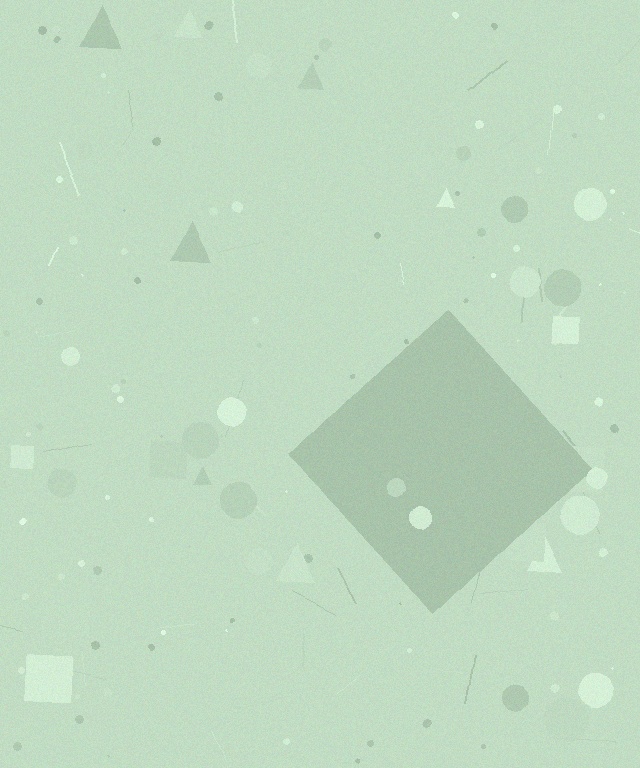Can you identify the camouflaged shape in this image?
The camouflaged shape is a diamond.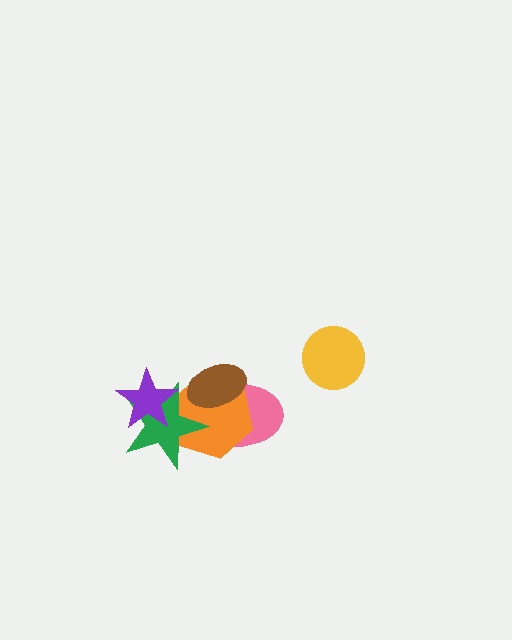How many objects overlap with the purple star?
2 objects overlap with the purple star.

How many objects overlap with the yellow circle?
0 objects overlap with the yellow circle.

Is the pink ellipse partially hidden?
Yes, it is partially covered by another shape.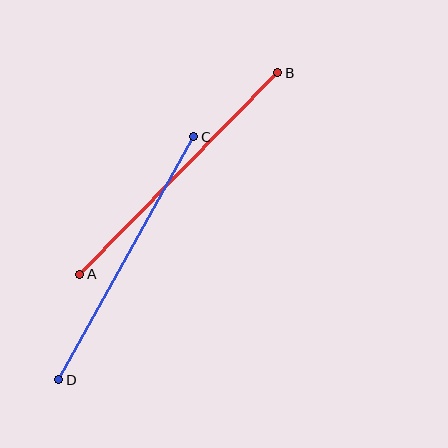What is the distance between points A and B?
The distance is approximately 282 pixels.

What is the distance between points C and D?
The distance is approximately 278 pixels.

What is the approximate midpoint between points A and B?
The midpoint is at approximately (179, 174) pixels.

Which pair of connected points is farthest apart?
Points A and B are farthest apart.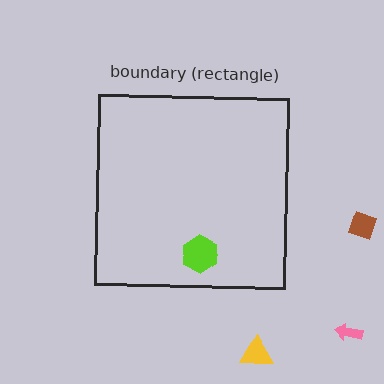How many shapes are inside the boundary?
1 inside, 3 outside.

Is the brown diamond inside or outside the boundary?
Outside.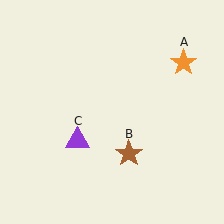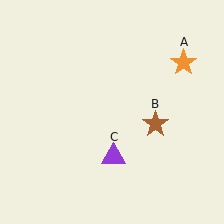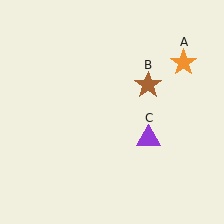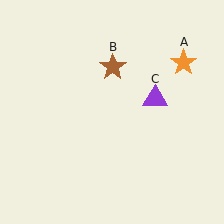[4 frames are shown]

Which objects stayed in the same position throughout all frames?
Orange star (object A) remained stationary.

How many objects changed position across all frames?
2 objects changed position: brown star (object B), purple triangle (object C).